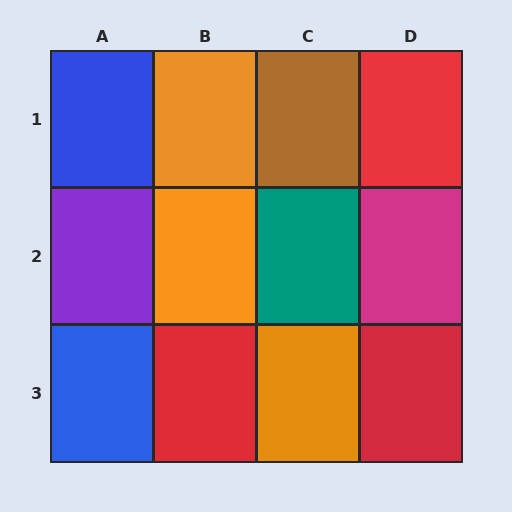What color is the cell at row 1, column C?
Brown.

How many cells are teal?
1 cell is teal.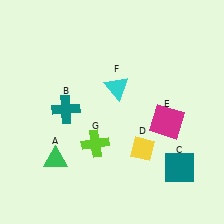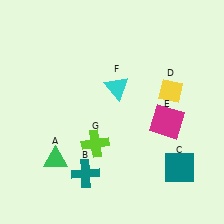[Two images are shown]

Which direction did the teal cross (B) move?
The teal cross (B) moved down.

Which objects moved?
The objects that moved are: the teal cross (B), the yellow diamond (D).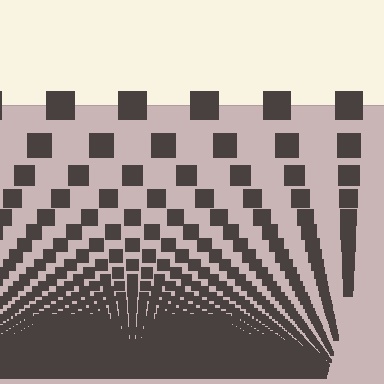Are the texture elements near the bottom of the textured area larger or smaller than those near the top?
Smaller. The gradient is inverted — elements near the bottom are smaller and denser.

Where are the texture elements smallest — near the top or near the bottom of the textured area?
Near the bottom.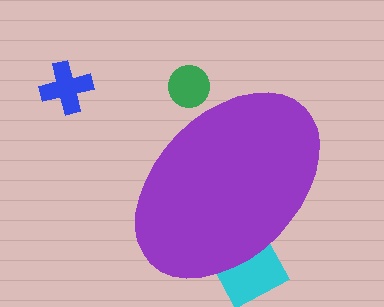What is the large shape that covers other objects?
A purple ellipse.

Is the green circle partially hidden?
Yes, the green circle is partially hidden behind the purple ellipse.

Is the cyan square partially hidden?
Yes, the cyan square is partially hidden behind the purple ellipse.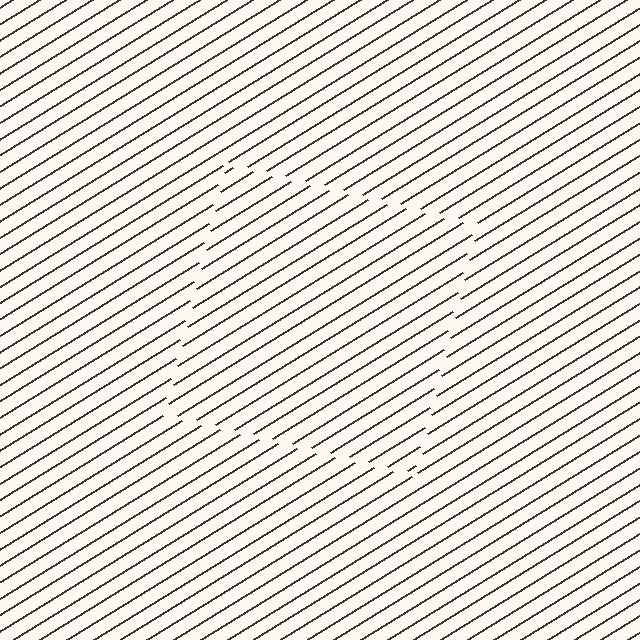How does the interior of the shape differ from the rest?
The interior of the shape contains the same grating, shifted by half a period — the contour is defined by the phase discontinuity where line-ends from the inner and outer gratings abut.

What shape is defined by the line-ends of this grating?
An illusory square. The interior of the shape contains the same grating, shifted by half a period — the contour is defined by the phase discontinuity where line-ends from the inner and outer gratings abut.